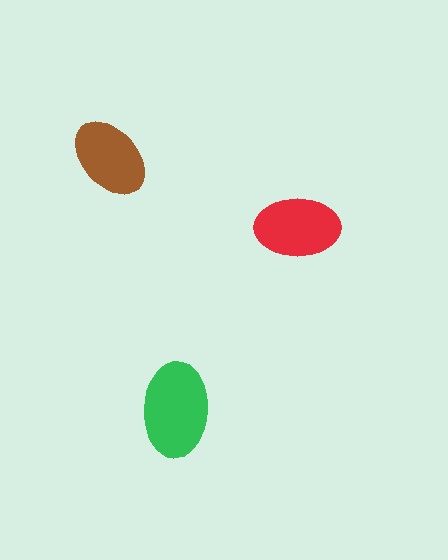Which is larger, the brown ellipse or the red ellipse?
The red one.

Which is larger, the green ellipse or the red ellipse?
The green one.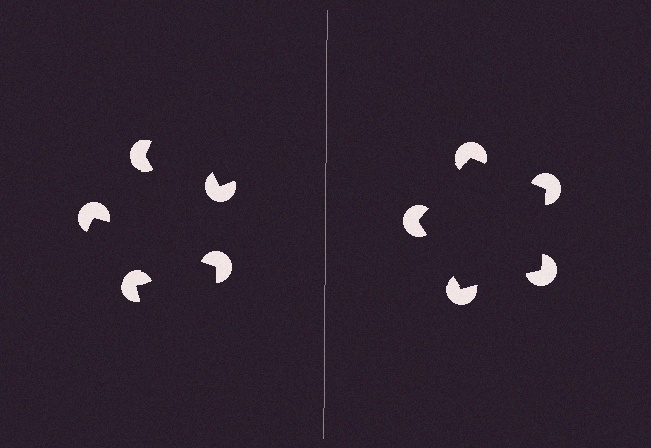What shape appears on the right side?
An illusory pentagon.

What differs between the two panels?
The pac-man discs are positioned identically on both sides; only the wedge orientations differ. On the right they align to a pentagon; on the left they are misaligned.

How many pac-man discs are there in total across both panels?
10 — 5 on each side.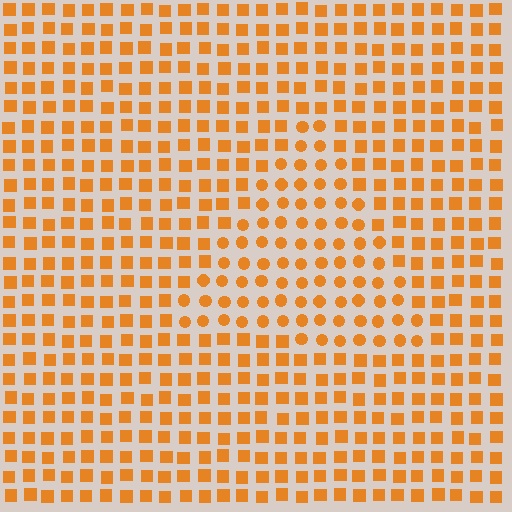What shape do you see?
I see a triangle.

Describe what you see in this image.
The image is filled with small orange elements arranged in a uniform grid. A triangle-shaped region contains circles, while the surrounding area contains squares. The boundary is defined purely by the change in element shape.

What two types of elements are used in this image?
The image uses circles inside the triangle region and squares outside it.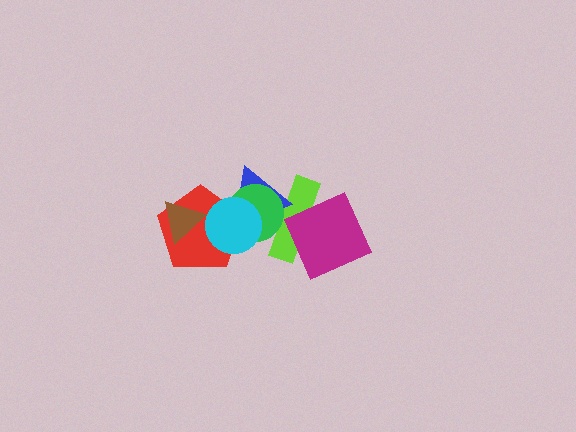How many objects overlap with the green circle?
4 objects overlap with the green circle.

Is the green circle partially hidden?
Yes, it is partially covered by another shape.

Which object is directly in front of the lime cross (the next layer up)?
The blue triangle is directly in front of the lime cross.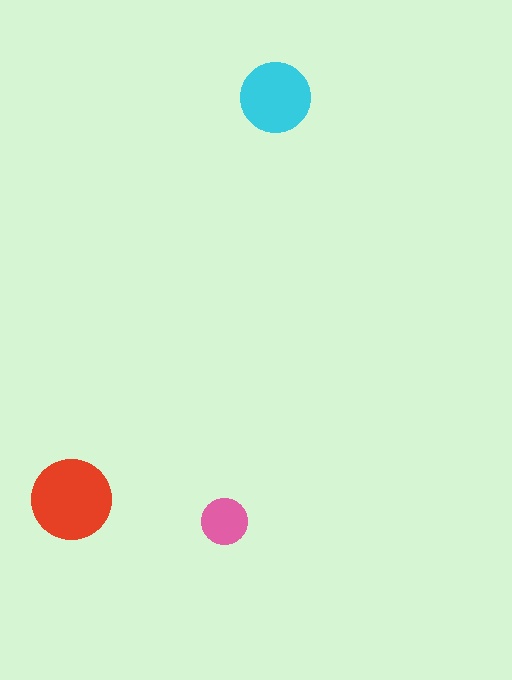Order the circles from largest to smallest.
the red one, the cyan one, the pink one.